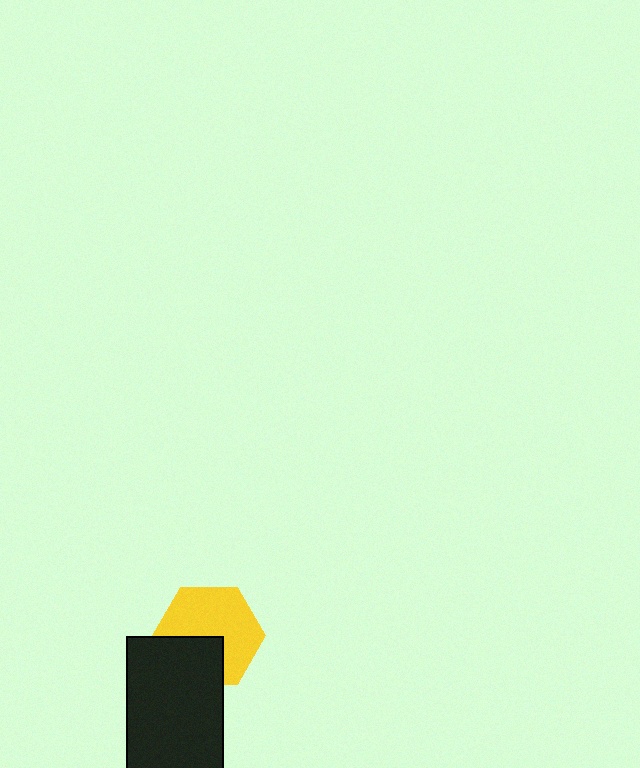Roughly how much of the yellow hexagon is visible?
Most of it is visible (roughly 66%).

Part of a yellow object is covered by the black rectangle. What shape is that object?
It is a hexagon.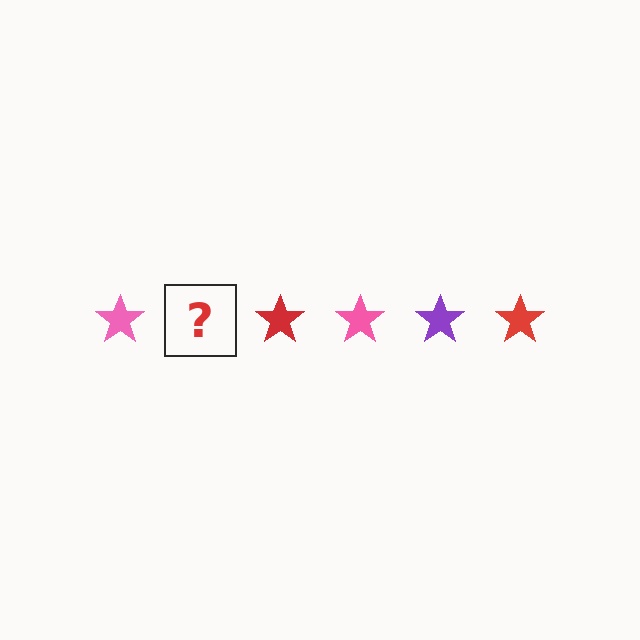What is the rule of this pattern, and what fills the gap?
The rule is that the pattern cycles through pink, purple, red stars. The gap should be filled with a purple star.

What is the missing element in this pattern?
The missing element is a purple star.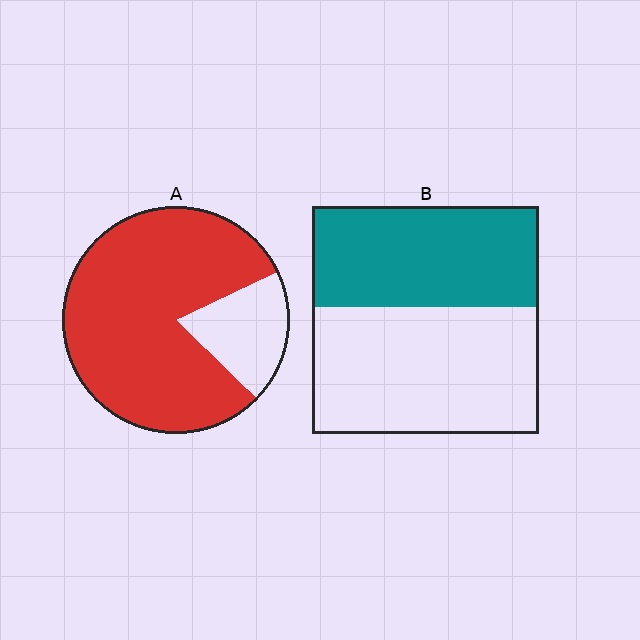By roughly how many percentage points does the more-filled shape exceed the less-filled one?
By roughly 35 percentage points (A over B).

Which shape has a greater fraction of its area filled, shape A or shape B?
Shape A.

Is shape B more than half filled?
No.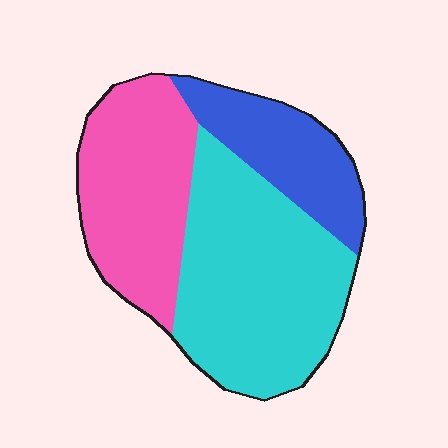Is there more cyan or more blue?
Cyan.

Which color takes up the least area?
Blue, at roughly 20%.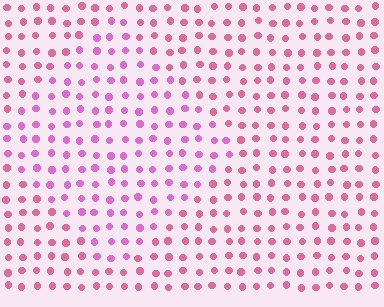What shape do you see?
I see a diamond.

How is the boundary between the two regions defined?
The boundary is defined purely by a slight shift in hue (about 27 degrees). Spacing, size, and orientation are identical on both sides.